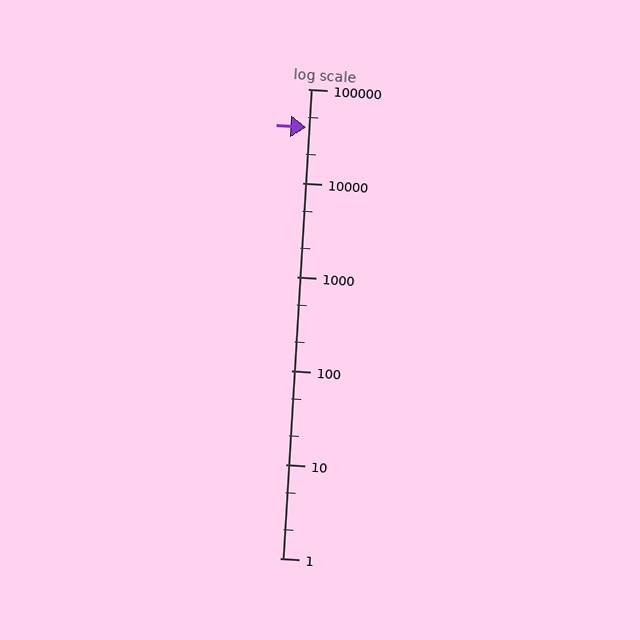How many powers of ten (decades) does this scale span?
The scale spans 5 decades, from 1 to 100000.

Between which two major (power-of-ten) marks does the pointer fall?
The pointer is between 10000 and 100000.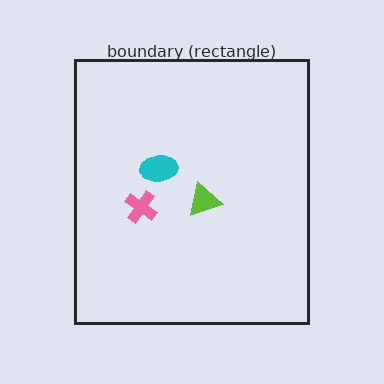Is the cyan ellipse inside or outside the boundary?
Inside.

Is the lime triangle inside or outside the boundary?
Inside.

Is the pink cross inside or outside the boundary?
Inside.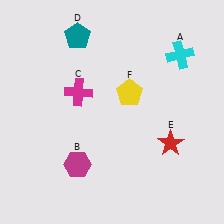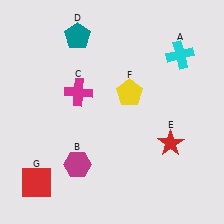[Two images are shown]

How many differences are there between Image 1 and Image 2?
There is 1 difference between the two images.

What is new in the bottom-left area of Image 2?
A red square (G) was added in the bottom-left area of Image 2.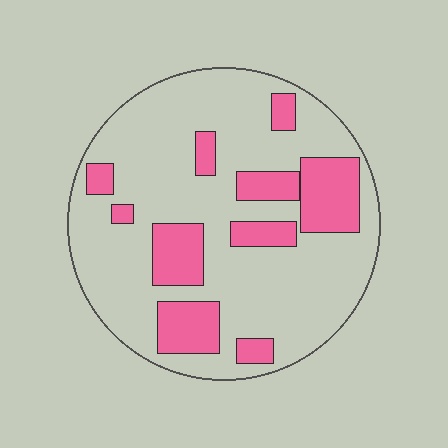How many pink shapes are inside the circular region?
10.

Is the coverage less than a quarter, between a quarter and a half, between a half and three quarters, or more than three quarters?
Less than a quarter.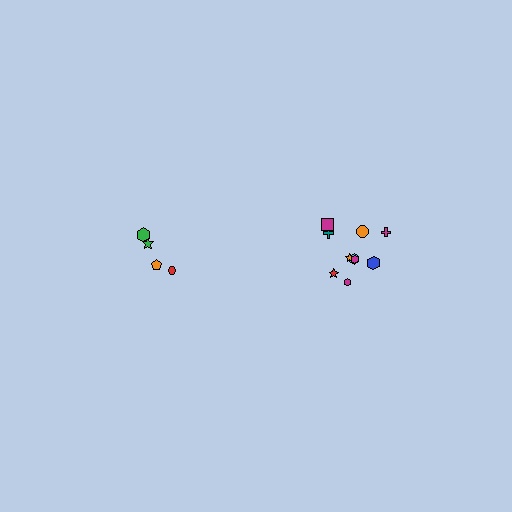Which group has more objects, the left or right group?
The right group.